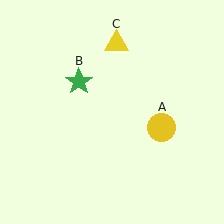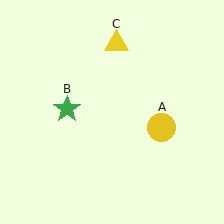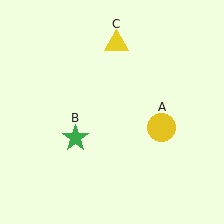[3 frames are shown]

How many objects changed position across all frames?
1 object changed position: green star (object B).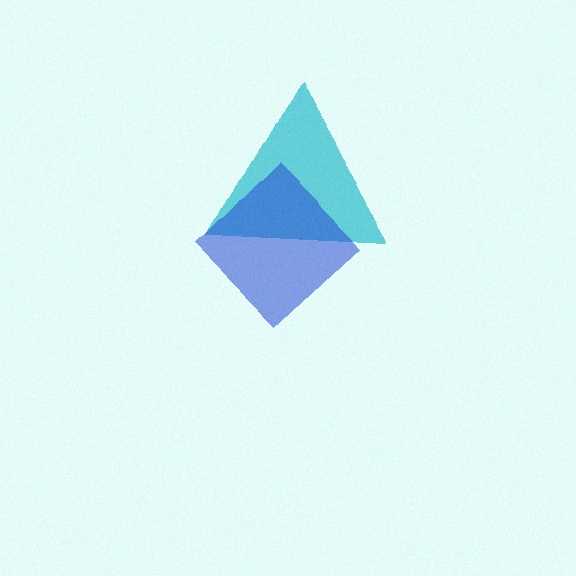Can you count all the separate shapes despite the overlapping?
Yes, there are 2 separate shapes.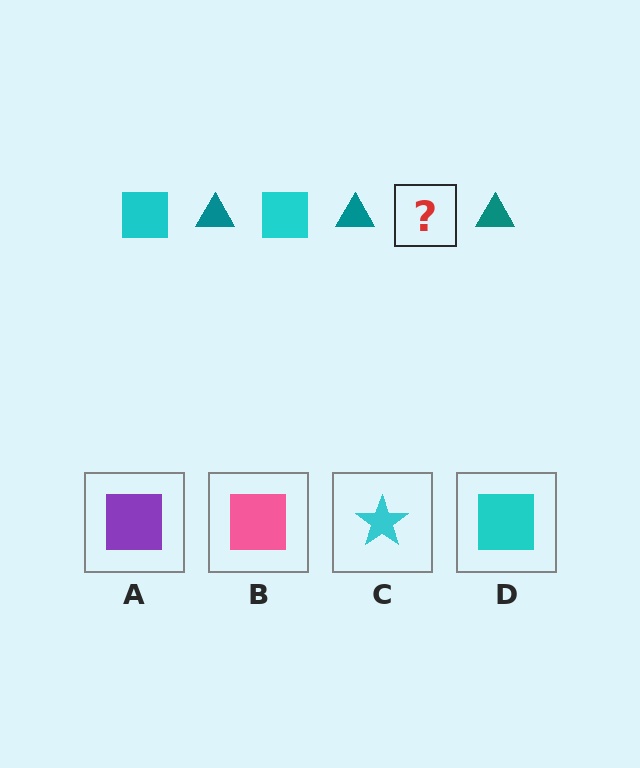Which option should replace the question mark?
Option D.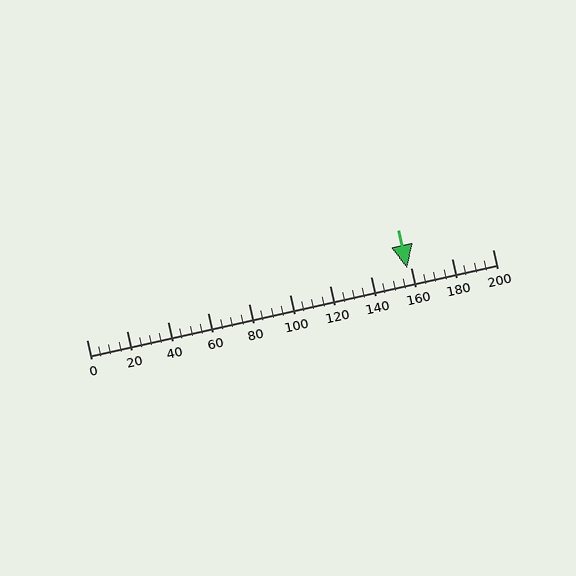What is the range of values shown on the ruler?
The ruler shows values from 0 to 200.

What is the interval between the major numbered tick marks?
The major tick marks are spaced 20 units apart.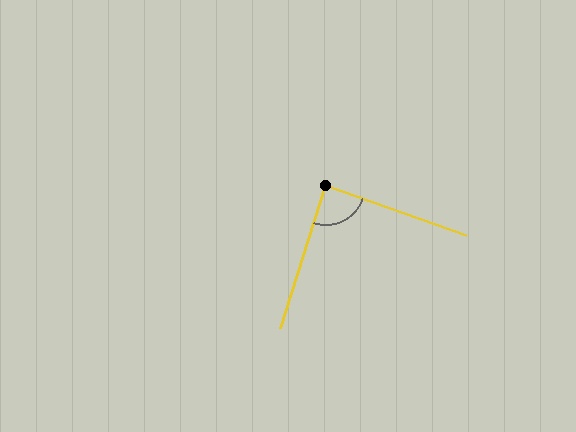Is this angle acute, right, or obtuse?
It is approximately a right angle.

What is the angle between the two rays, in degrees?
Approximately 88 degrees.